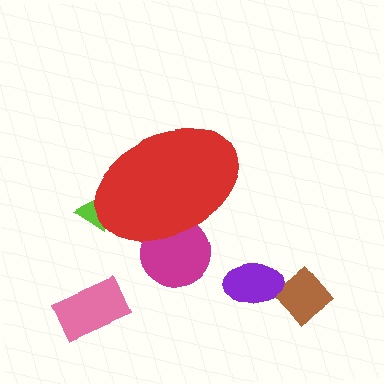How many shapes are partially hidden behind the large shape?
2 shapes are partially hidden.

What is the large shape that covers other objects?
A red ellipse.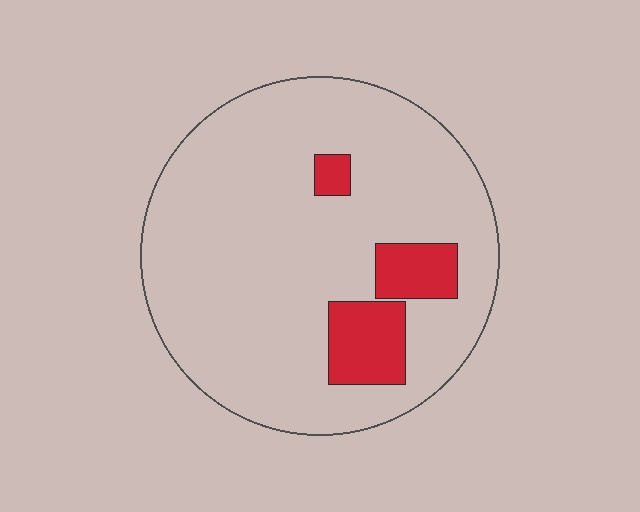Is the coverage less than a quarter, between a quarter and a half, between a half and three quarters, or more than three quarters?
Less than a quarter.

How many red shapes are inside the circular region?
3.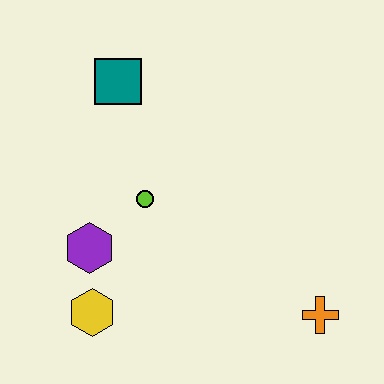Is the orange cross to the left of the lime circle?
No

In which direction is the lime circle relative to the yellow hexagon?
The lime circle is above the yellow hexagon.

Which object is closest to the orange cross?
The lime circle is closest to the orange cross.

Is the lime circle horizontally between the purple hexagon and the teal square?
No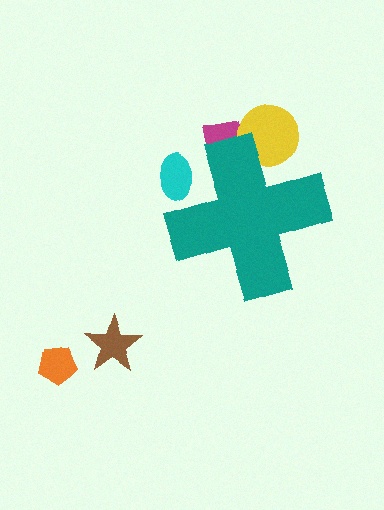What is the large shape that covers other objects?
A teal cross.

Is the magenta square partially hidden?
Yes, the magenta square is partially hidden behind the teal cross.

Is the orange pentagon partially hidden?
No, the orange pentagon is fully visible.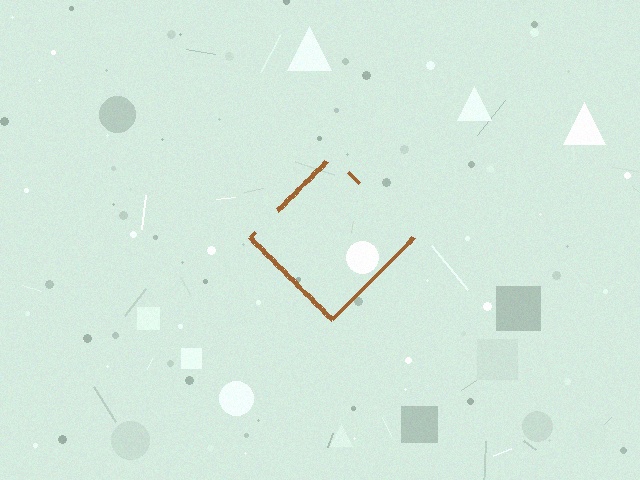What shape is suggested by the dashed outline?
The dashed outline suggests a diamond.